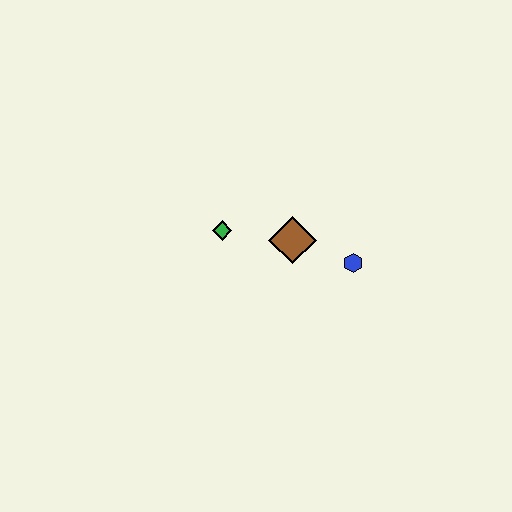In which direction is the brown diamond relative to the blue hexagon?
The brown diamond is to the left of the blue hexagon.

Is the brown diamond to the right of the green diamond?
Yes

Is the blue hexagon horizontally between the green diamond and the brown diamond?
No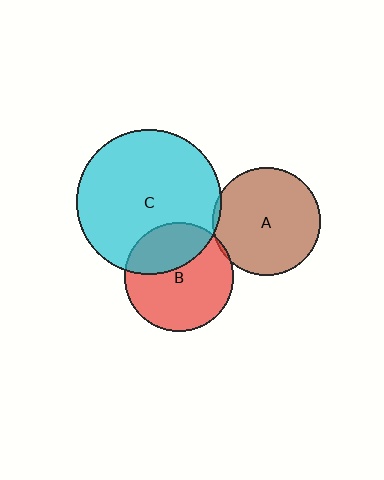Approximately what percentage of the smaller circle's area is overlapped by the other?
Approximately 5%.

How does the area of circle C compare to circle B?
Approximately 1.8 times.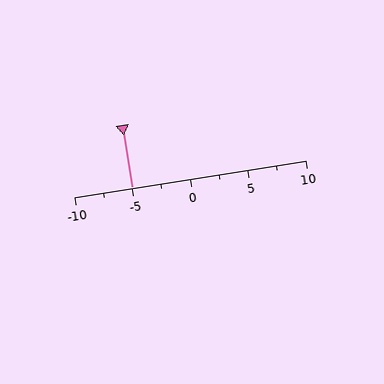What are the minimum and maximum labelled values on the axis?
The axis runs from -10 to 10.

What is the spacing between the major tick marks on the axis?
The major ticks are spaced 5 apart.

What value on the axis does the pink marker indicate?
The marker indicates approximately -5.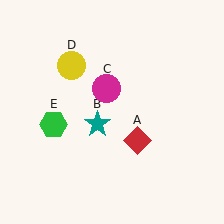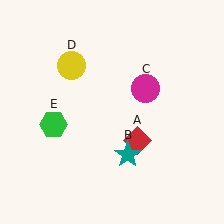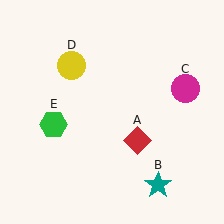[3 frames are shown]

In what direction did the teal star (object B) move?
The teal star (object B) moved down and to the right.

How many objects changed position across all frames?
2 objects changed position: teal star (object B), magenta circle (object C).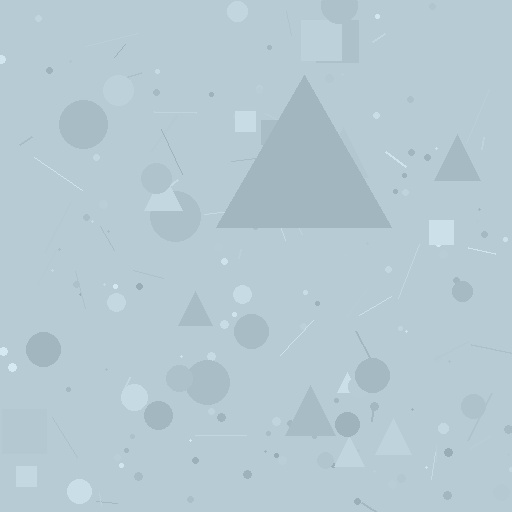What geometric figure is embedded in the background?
A triangle is embedded in the background.